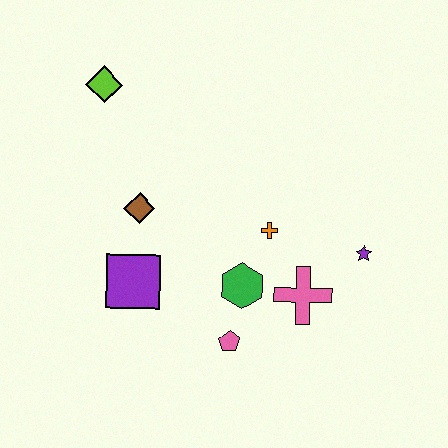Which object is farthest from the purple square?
The purple star is farthest from the purple square.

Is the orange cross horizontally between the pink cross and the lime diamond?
Yes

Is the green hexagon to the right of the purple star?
No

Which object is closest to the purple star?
The pink cross is closest to the purple star.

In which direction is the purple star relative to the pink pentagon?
The purple star is to the right of the pink pentagon.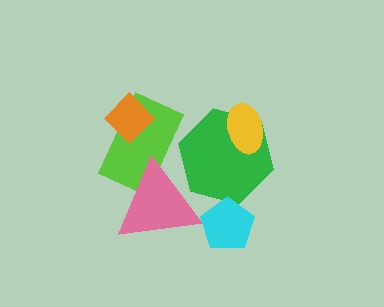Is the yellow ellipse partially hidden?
No, no other shape covers it.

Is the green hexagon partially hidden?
Yes, it is partially covered by another shape.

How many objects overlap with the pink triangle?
2 objects overlap with the pink triangle.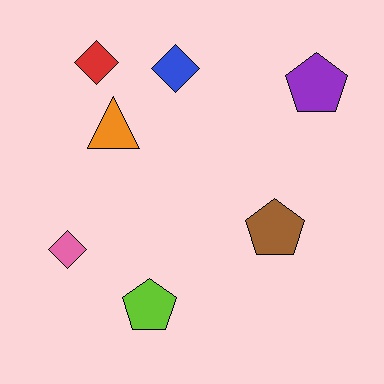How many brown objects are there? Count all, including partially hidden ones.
There is 1 brown object.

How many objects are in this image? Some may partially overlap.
There are 7 objects.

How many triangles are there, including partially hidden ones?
There is 1 triangle.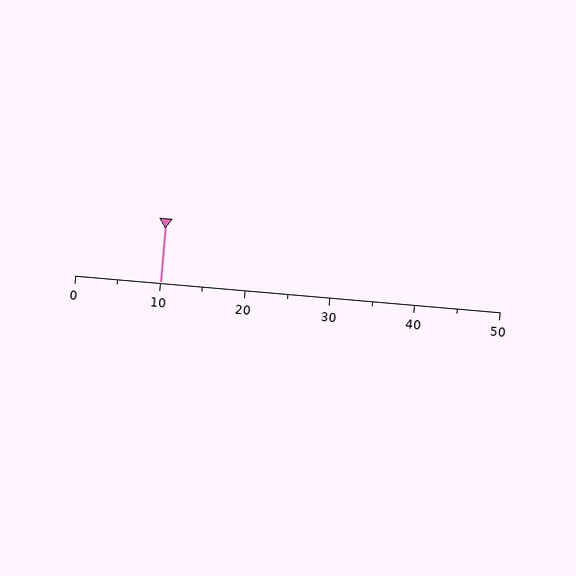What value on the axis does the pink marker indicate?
The marker indicates approximately 10.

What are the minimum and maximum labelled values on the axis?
The axis runs from 0 to 50.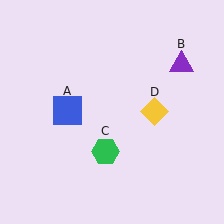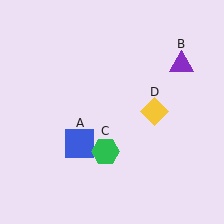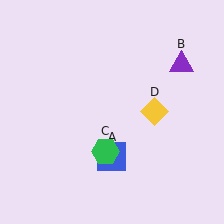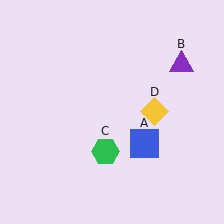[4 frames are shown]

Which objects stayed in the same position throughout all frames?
Purple triangle (object B) and green hexagon (object C) and yellow diamond (object D) remained stationary.